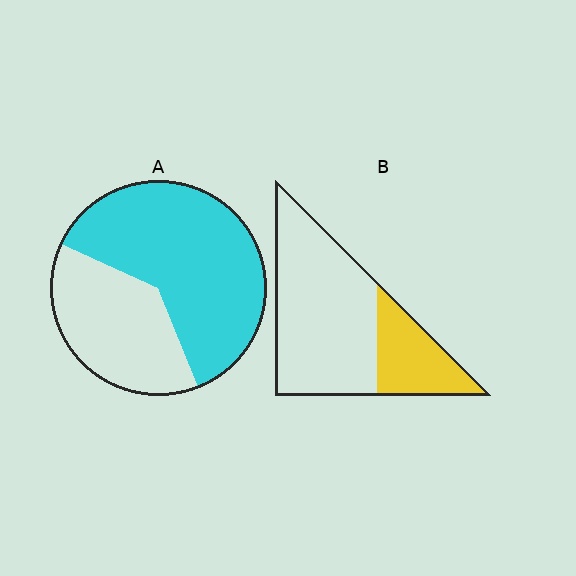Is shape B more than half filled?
No.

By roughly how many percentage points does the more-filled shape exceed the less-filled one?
By roughly 35 percentage points (A over B).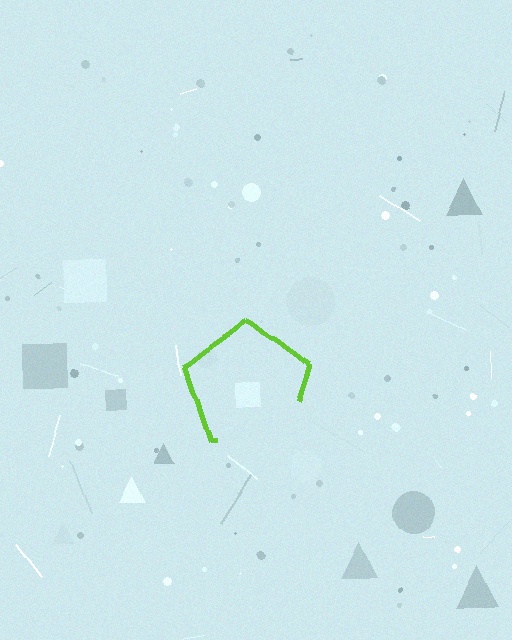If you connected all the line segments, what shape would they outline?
They would outline a pentagon.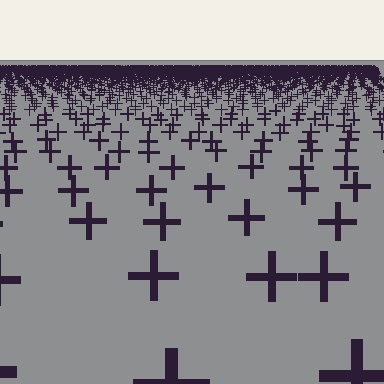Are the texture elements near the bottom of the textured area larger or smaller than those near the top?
Larger. Near the bottom, elements are closer to the viewer and appear at a bigger on-screen size.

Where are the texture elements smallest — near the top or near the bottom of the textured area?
Near the top.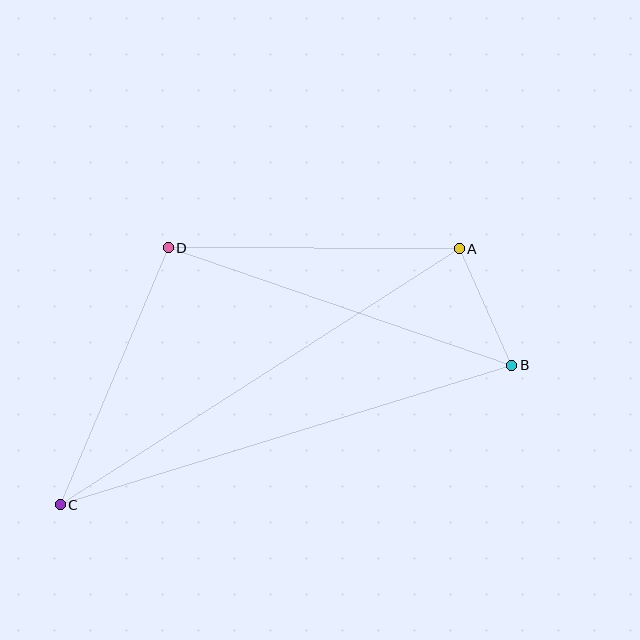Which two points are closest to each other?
Points A and B are closest to each other.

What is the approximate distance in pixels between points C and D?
The distance between C and D is approximately 279 pixels.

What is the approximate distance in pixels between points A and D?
The distance between A and D is approximately 291 pixels.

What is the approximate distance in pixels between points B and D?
The distance between B and D is approximately 363 pixels.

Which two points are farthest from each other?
Points A and C are farthest from each other.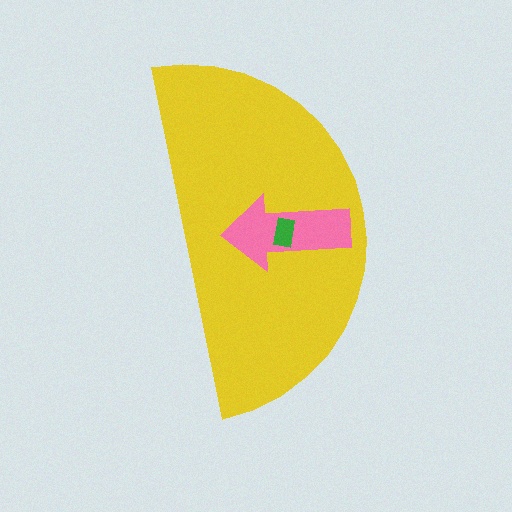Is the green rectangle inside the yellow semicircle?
Yes.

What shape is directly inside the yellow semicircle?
The pink arrow.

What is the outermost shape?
The yellow semicircle.